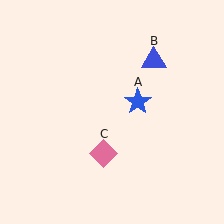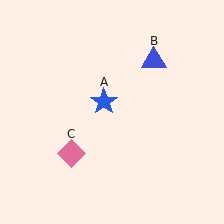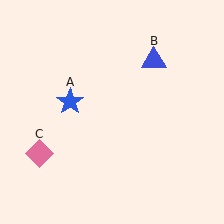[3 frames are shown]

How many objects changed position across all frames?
2 objects changed position: blue star (object A), pink diamond (object C).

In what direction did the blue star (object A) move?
The blue star (object A) moved left.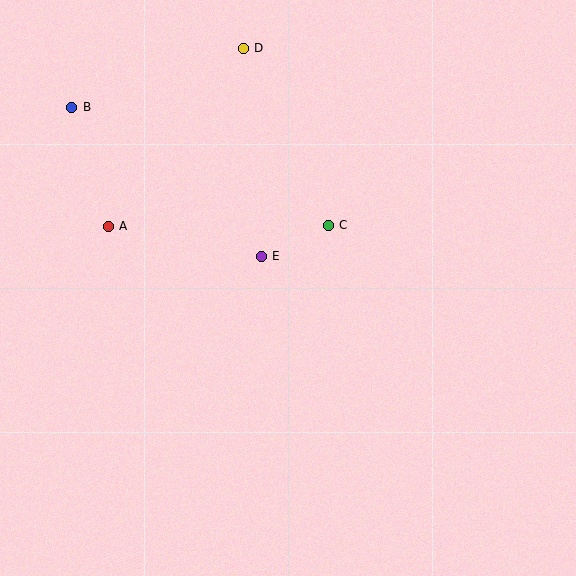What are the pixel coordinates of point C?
Point C is at (328, 225).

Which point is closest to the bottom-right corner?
Point C is closest to the bottom-right corner.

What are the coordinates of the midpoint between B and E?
The midpoint between B and E is at (167, 182).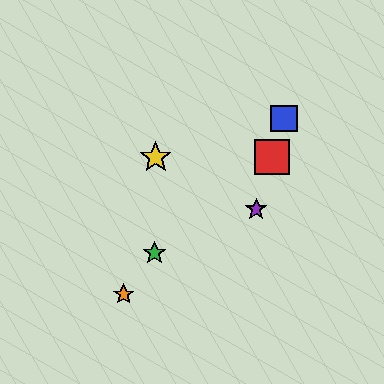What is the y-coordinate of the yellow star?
The yellow star is at y≈157.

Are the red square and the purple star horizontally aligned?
No, the red square is at y≈157 and the purple star is at y≈209.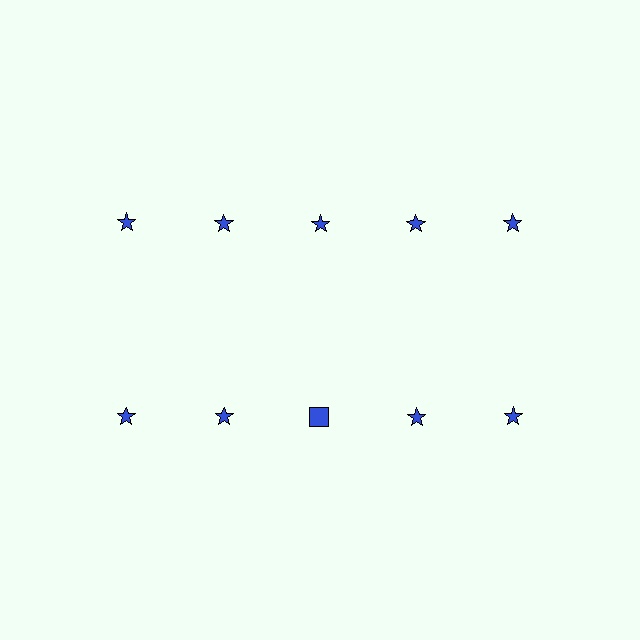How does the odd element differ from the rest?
It has a different shape: square instead of star.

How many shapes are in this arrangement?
There are 10 shapes arranged in a grid pattern.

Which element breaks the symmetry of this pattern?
The blue square in the second row, center column breaks the symmetry. All other shapes are blue stars.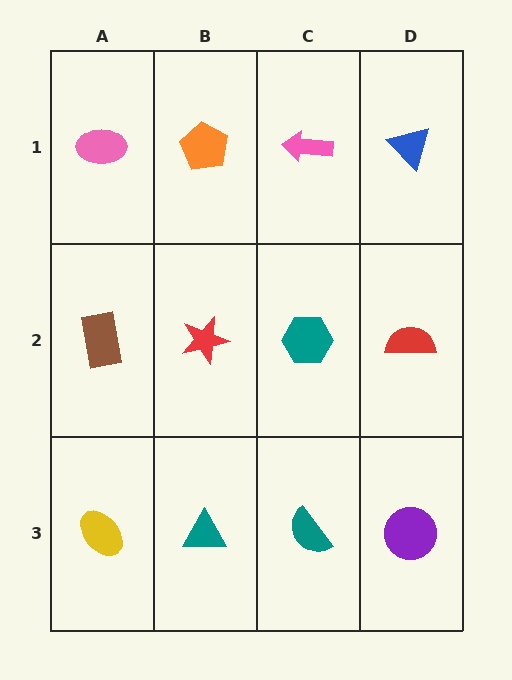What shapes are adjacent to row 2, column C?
A pink arrow (row 1, column C), a teal semicircle (row 3, column C), a red star (row 2, column B), a red semicircle (row 2, column D).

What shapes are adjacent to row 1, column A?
A brown rectangle (row 2, column A), an orange pentagon (row 1, column B).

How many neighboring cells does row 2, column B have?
4.